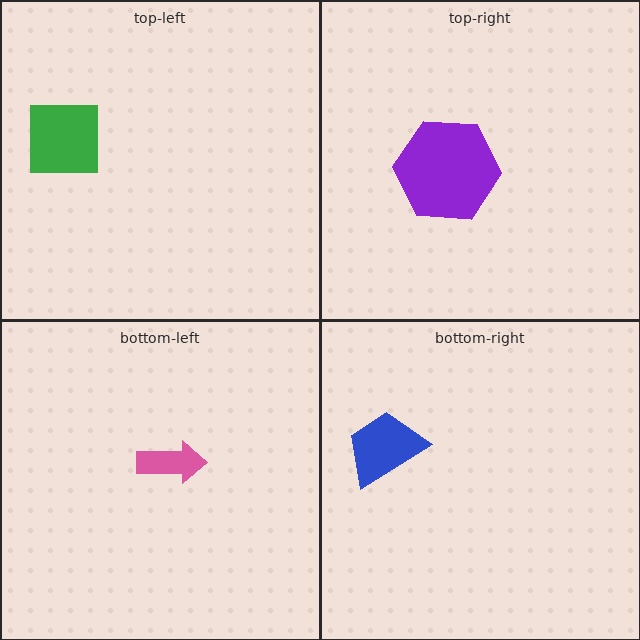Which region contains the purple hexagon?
The top-right region.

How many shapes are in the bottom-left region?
1.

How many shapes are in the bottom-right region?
1.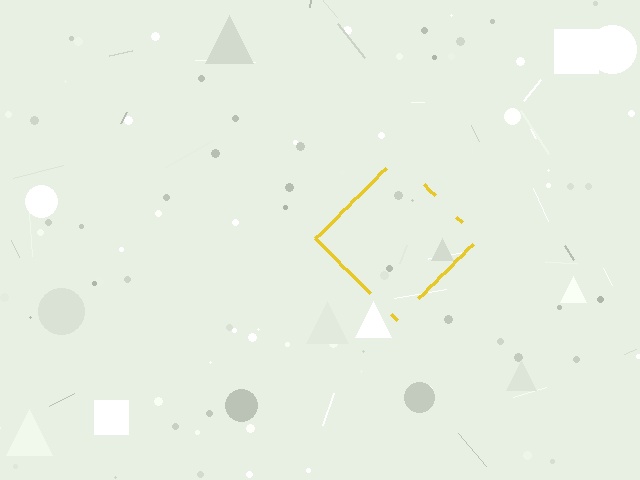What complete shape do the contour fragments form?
The contour fragments form a diamond.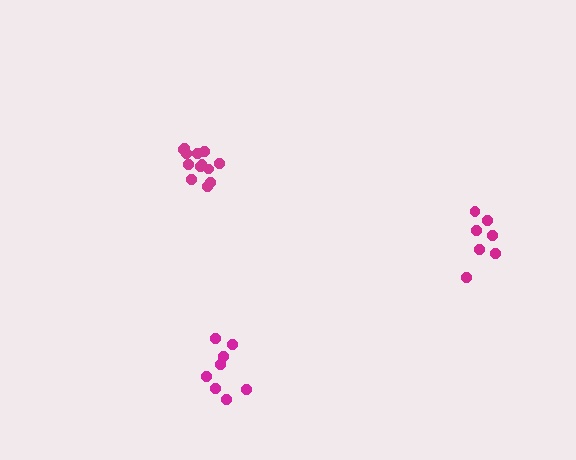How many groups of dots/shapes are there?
There are 3 groups.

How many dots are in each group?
Group 1: 13 dots, Group 2: 7 dots, Group 3: 8 dots (28 total).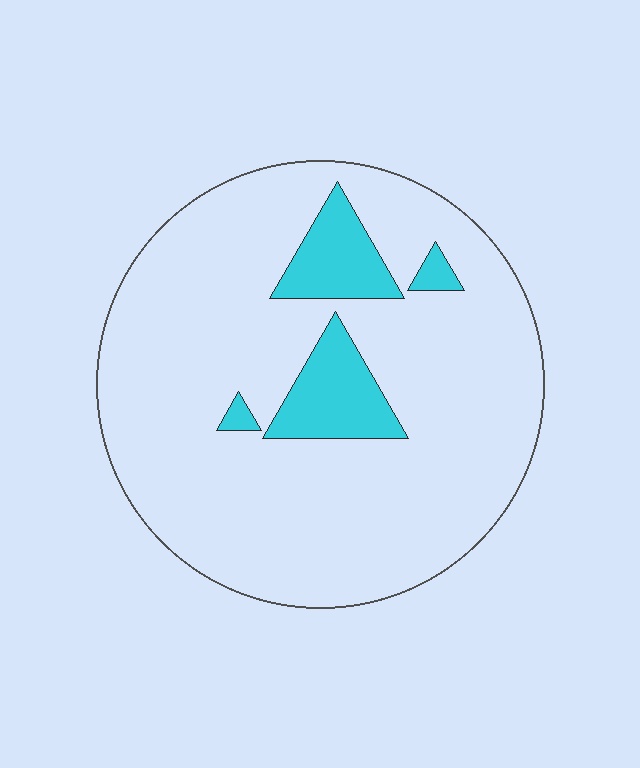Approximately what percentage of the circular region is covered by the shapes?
Approximately 15%.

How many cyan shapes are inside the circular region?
4.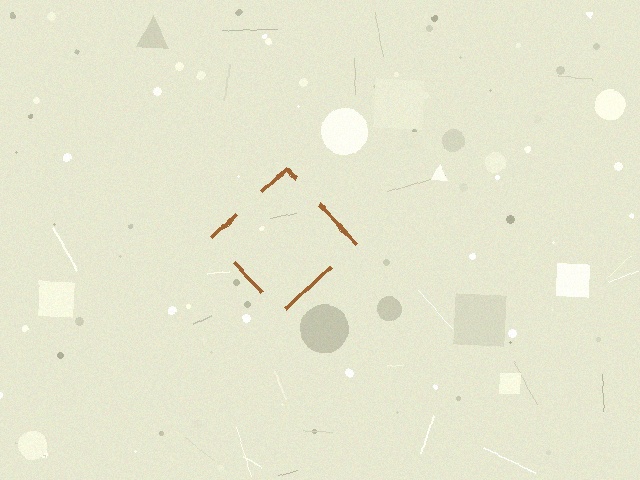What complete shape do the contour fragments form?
The contour fragments form a diamond.